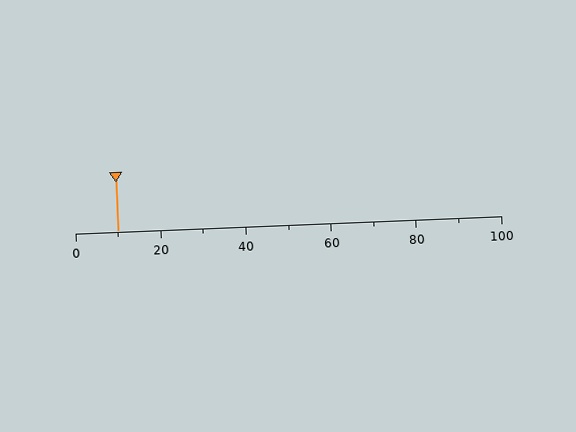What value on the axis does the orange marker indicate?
The marker indicates approximately 10.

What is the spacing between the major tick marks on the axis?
The major ticks are spaced 20 apart.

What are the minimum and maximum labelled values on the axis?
The axis runs from 0 to 100.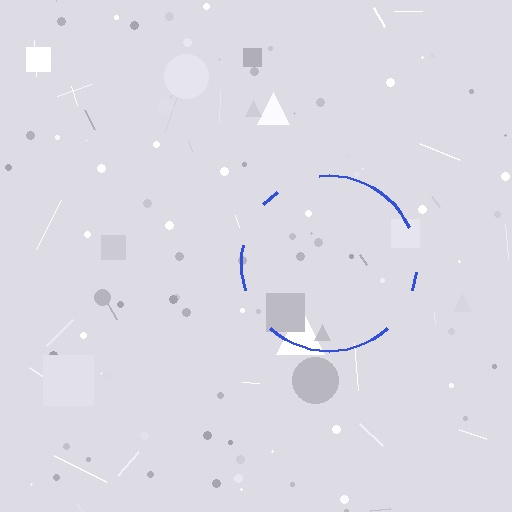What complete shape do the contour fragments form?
The contour fragments form a circle.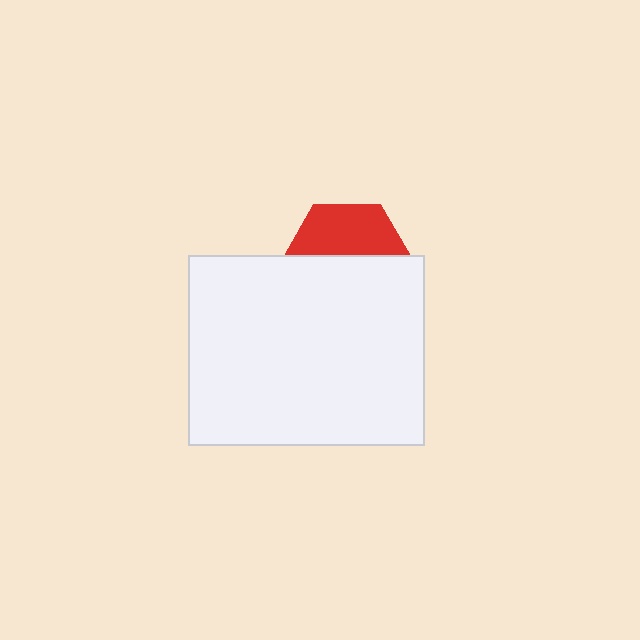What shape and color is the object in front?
The object in front is a white rectangle.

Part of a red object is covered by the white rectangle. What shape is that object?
It is a hexagon.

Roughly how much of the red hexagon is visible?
A small part of it is visible (roughly 42%).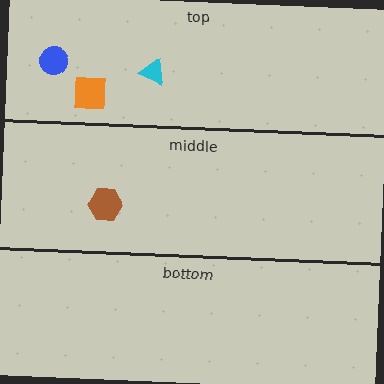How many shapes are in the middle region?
1.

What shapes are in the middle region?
The brown hexagon.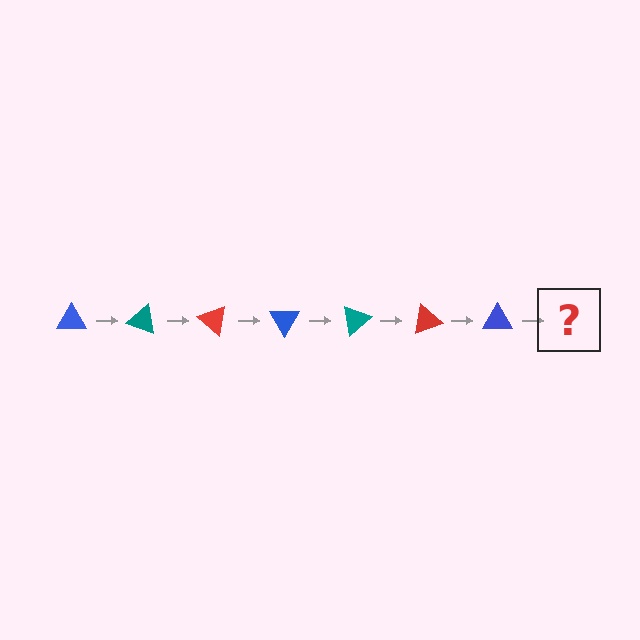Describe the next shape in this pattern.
It should be a teal triangle, rotated 140 degrees from the start.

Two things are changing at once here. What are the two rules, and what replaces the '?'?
The two rules are that it rotates 20 degrees each step and the color cycles through blue, teal, and red. The '?' should be a teal triangle, rotated 140 degrees from the start.